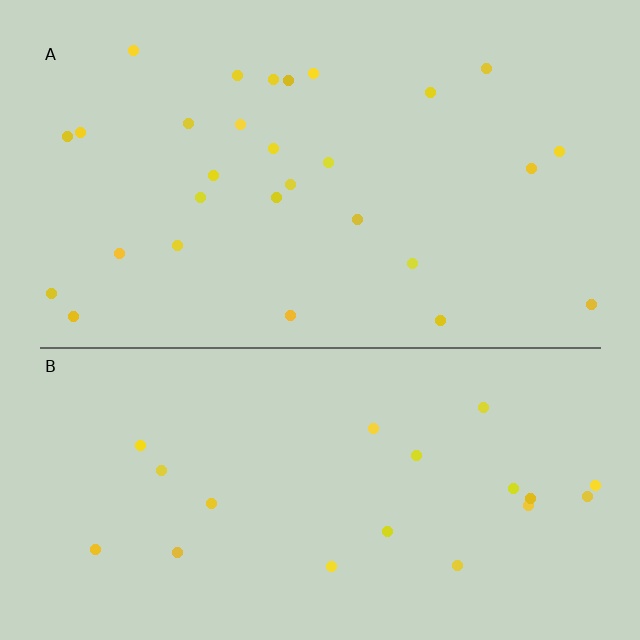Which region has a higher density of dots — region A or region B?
A (the top).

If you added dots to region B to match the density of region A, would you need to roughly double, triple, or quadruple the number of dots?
Approximately double.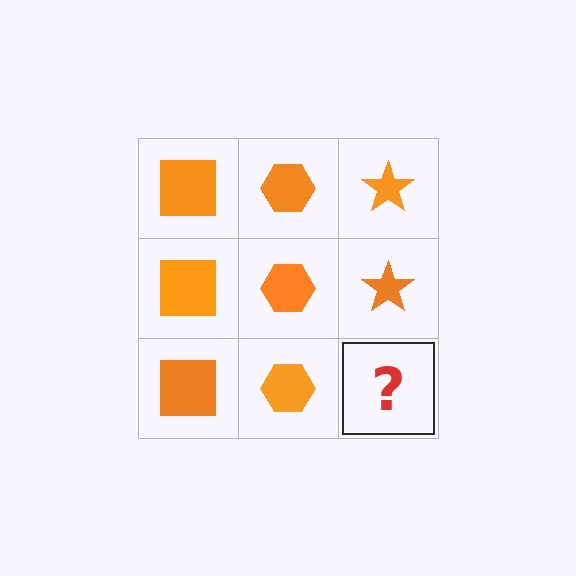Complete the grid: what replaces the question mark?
The question mark should be replaced with an orange star.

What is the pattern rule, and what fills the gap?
The rule is that each column has a consistent shape. The gap should be filled with an orange star.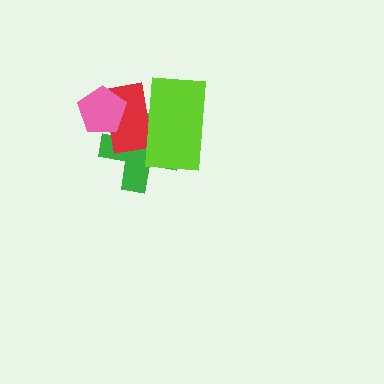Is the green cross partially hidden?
Yes, it is partially covered by another shape.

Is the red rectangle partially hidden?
Yes, it is partially covered by another shape.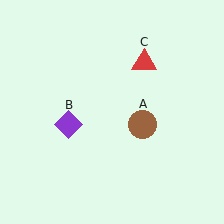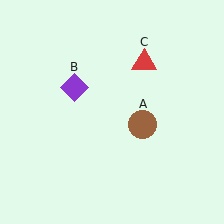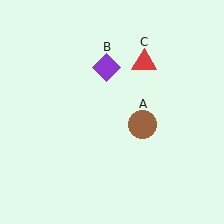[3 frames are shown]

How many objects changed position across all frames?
1 object changed position: purple diamond (object B).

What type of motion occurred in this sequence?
The purple diamond (object B) rotated clockwise around the center of the scene.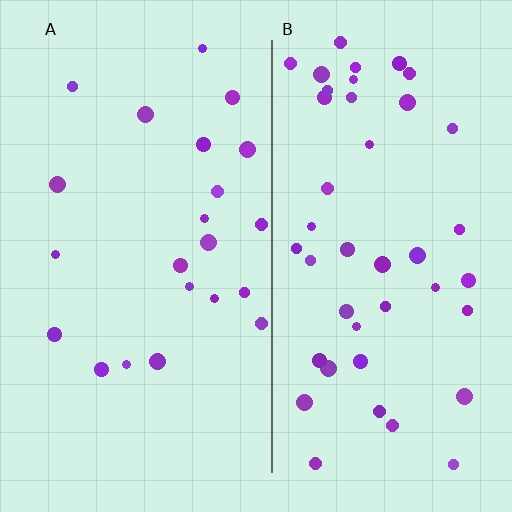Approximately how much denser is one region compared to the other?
Approximately 2.0× — region B over region A.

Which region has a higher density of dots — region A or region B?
B (the right).